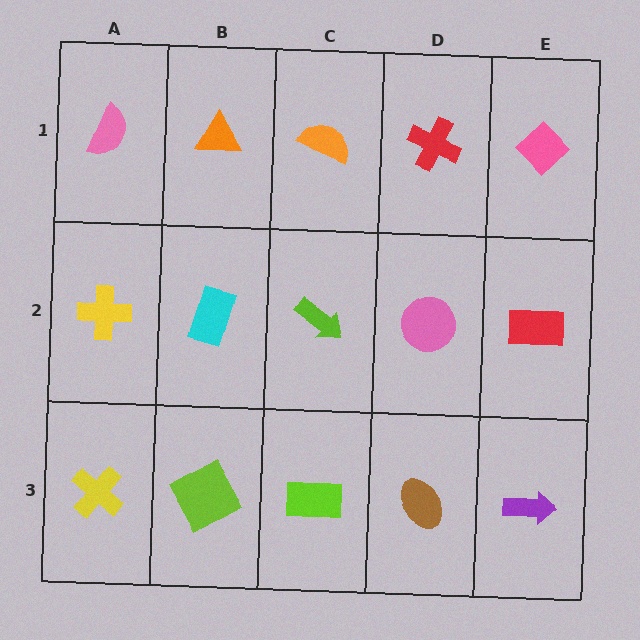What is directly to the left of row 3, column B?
A yellow cross.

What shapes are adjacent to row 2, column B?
An orange triangle (row 1, column B), a lime square (row 3, column B), a yellow cross (row 2, column A), a lime arrow (row 2, column C).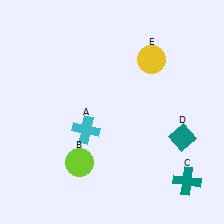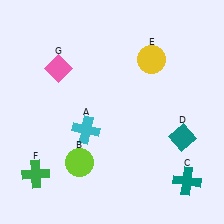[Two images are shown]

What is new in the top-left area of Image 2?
A pink diamond (G) was added in the top-left area of Image 2.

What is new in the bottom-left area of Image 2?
A green cross (F) was added in the bottom-left area of Image 2.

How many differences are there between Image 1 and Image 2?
There are 2 differences between the two images.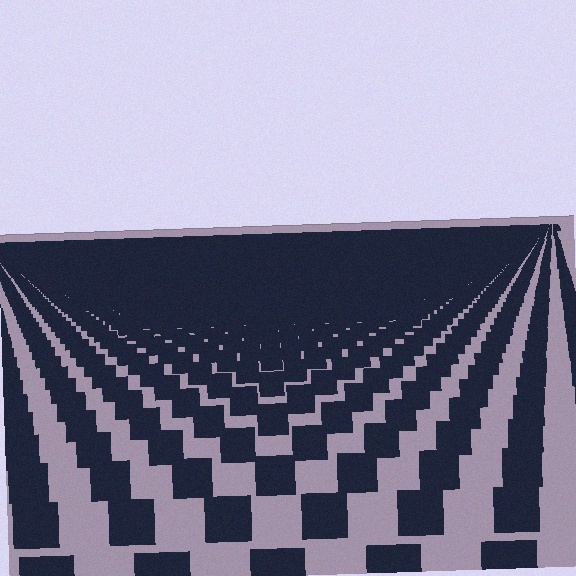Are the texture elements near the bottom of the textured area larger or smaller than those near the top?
Larger. Near the bottom, elements are closer to the viewer and appear at a bigger on-screen size.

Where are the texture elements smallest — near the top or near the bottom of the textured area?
Near the top.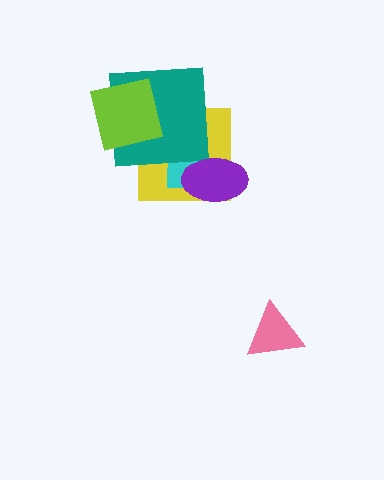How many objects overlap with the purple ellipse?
2 objects overlap with the purple ellipse.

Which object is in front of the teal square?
The lime square is in front of the teal square.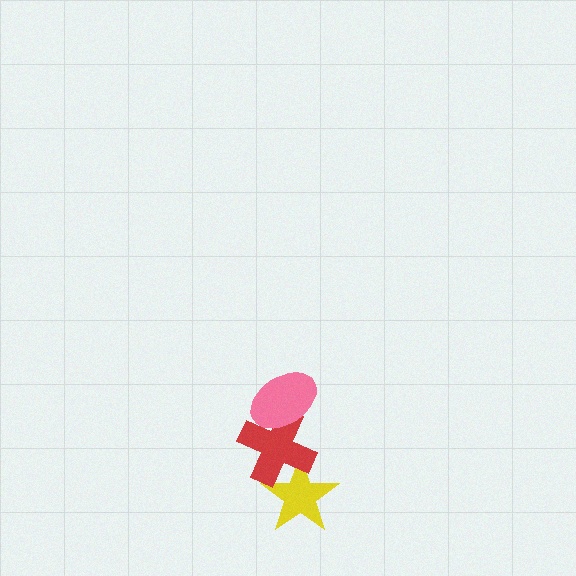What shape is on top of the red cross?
The pink ellipse is on top of the red cross.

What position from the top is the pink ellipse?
The pink ellipse is 1st from the top.